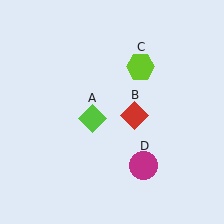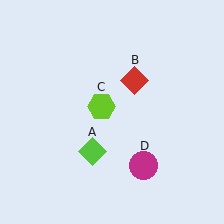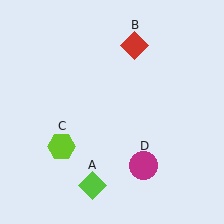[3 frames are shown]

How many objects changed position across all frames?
3 objects changed position: lime diamond (object A), red diamond (object B), lime hexagon (object C).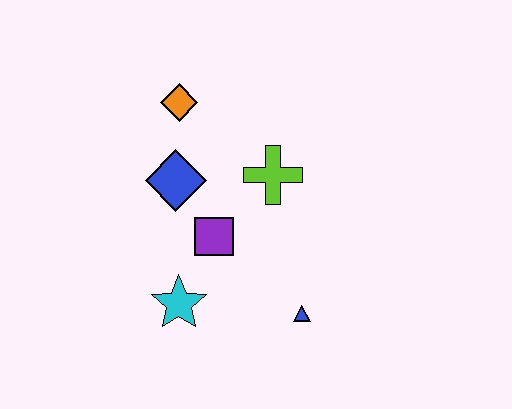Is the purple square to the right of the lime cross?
No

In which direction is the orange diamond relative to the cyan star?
The orange diamond is above the cyan star.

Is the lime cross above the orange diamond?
No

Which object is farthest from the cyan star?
The orange diamond is farthest from the cyan star.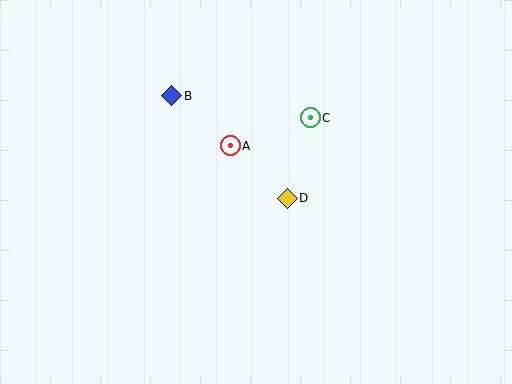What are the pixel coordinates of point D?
Point D is at (287, 198).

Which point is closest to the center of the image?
Point D at (287, 198) is closest to the center.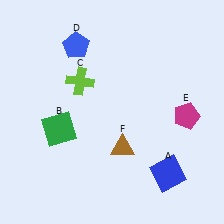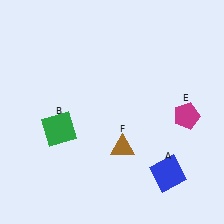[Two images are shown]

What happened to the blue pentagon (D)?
The blue pentagon (D) was removed in Image 2. It was in the top-left area of Image 1.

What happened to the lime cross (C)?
The lime cross (C) was removed in Image 2. It was in the top-left area of Image 1.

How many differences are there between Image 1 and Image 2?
There are 2 differences between the two images.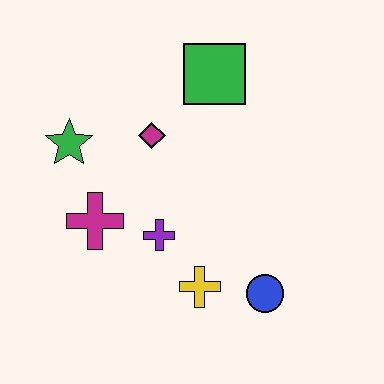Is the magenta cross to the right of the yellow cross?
No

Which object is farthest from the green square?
The blue circle is farthest from the green square.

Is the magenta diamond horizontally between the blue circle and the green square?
No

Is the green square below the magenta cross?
No